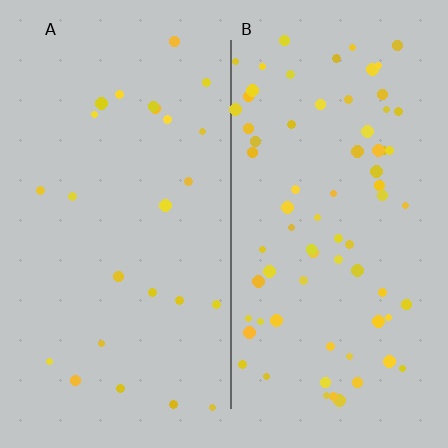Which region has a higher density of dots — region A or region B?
B (the right).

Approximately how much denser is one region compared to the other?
Approximately 3.0× — region B over region A.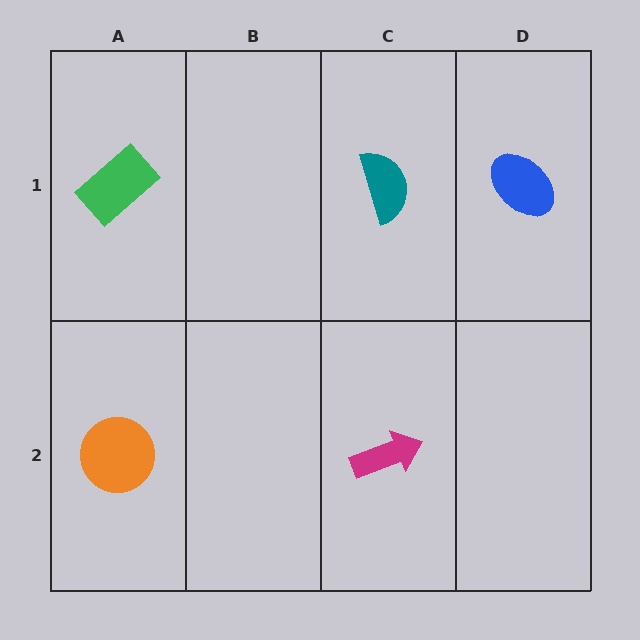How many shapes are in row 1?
3 shapes.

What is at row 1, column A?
A green rectangle.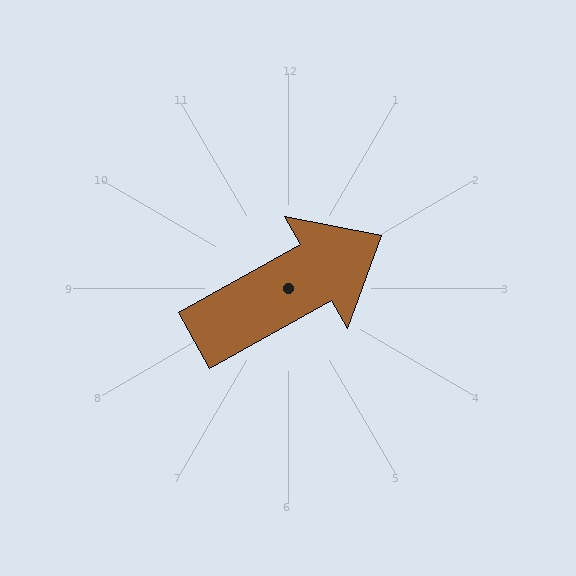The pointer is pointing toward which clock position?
Roughly 2 o'clock.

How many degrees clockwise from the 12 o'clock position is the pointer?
Approximately 61 degrees.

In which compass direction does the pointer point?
Northeast.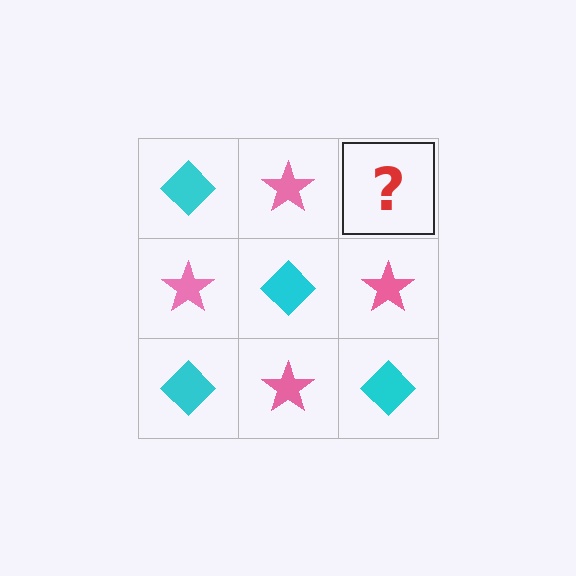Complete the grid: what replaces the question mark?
The question mark should be replaced with a cyan diamond.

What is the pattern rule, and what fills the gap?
The rule is that it alternates cyan diamond and pink star in a checkerboard pattern. The gap should be filled with a cyan diamond.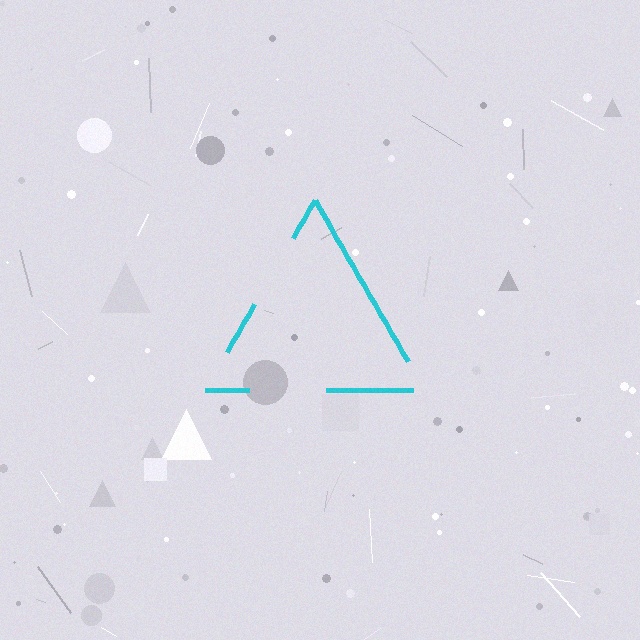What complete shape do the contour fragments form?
The contour fragments form a triangle.